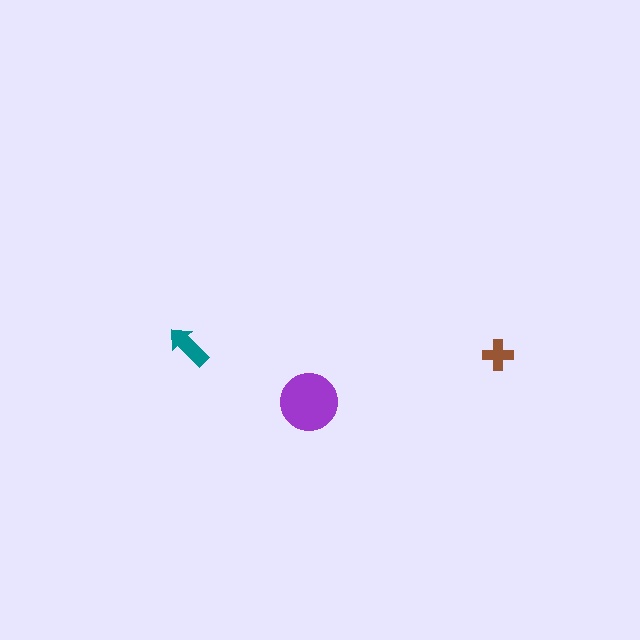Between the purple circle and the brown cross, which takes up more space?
The purple circle.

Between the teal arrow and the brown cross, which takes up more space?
The teal arrow.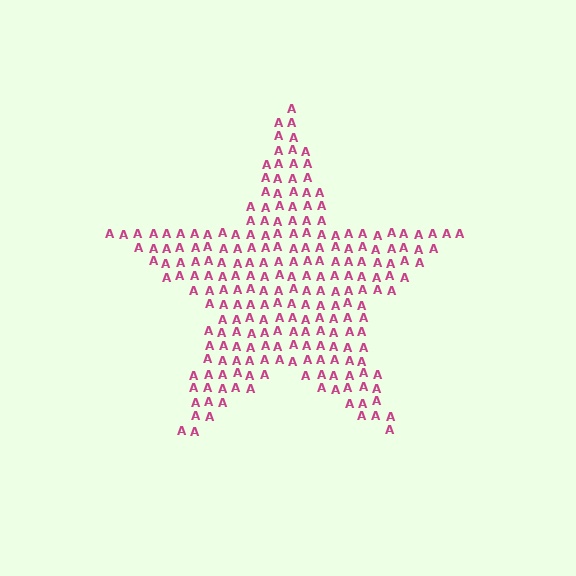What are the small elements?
The small elements are letter A's.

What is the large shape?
The large shape is a star.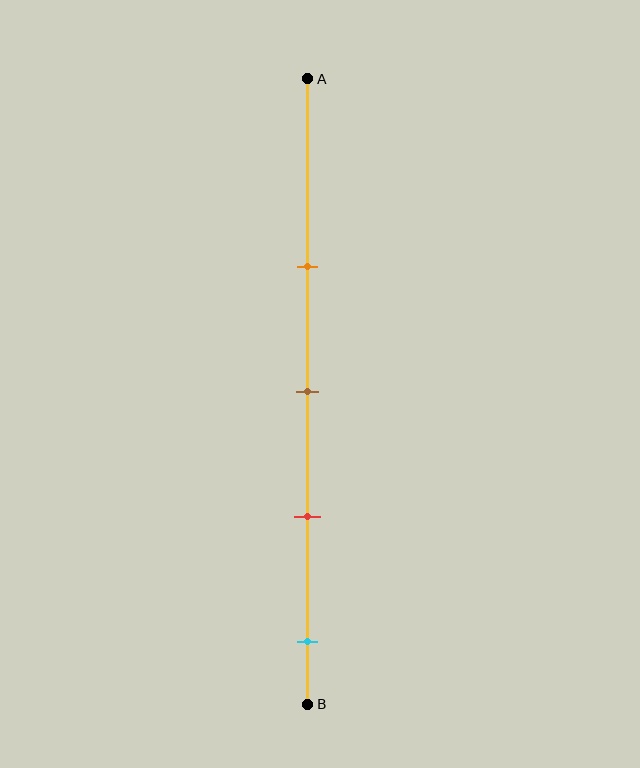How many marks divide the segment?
There are 4 marks dividing the segment.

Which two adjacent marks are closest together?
The brown and red marks are the closest adjacent pair.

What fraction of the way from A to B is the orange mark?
The orange mark is approximately 30% (0.3) of the way from A to B.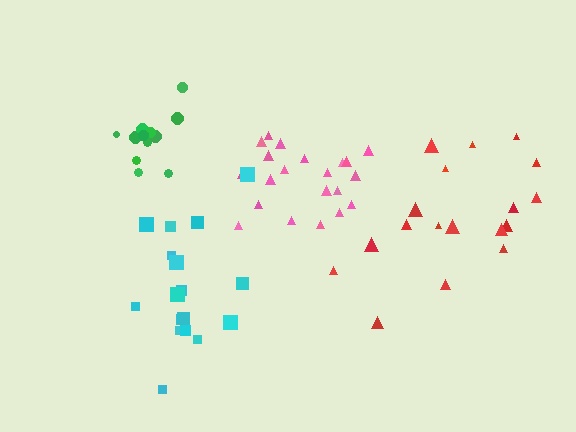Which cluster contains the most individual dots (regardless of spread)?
Pink (21).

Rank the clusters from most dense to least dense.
green, pink, cyan, red.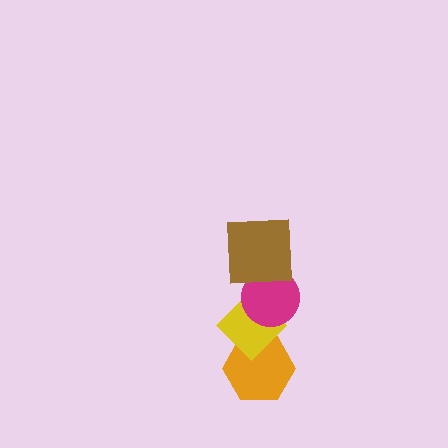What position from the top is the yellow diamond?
The yellow diamond is 3rd from the top.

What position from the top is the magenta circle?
The magenta circle is 2nd from the top.